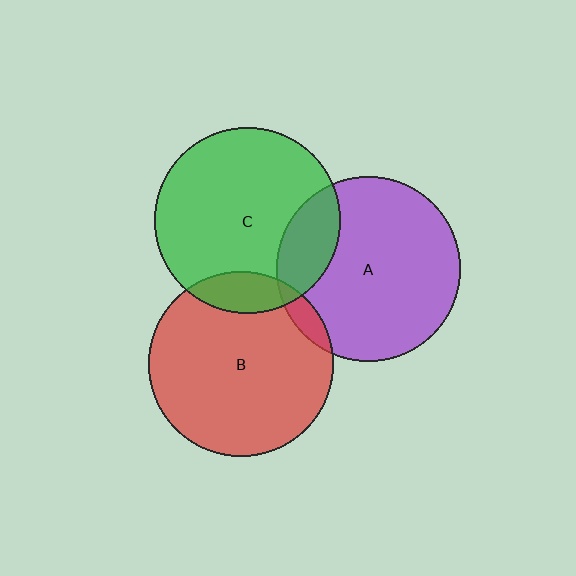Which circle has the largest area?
Circle B (red).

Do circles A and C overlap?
Yes.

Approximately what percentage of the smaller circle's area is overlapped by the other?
Approximately 20%.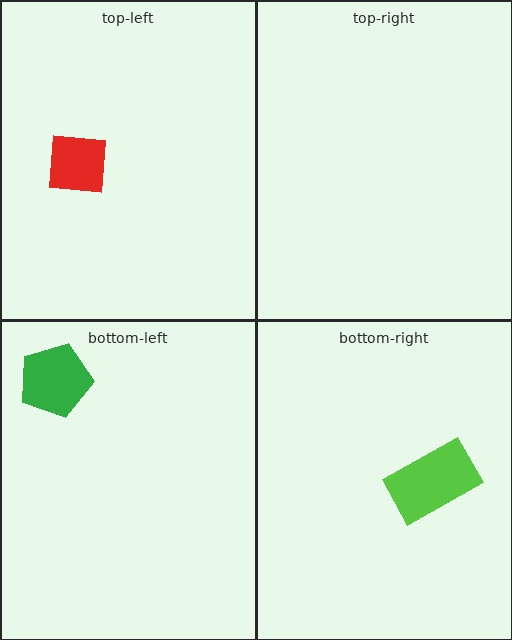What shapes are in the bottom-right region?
The lime rectangle.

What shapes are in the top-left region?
The red square.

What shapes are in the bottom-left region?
The green pentagon.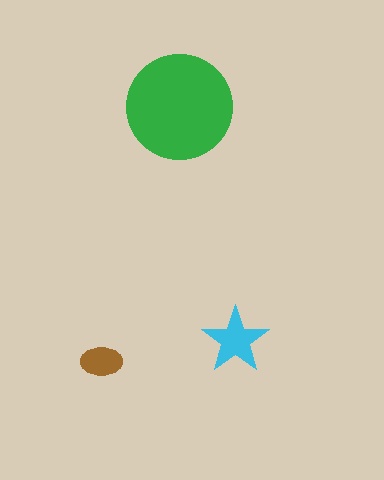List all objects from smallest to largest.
The brown ellipse, the cyan star, the green circle.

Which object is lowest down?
The brown ellipse is bottommost.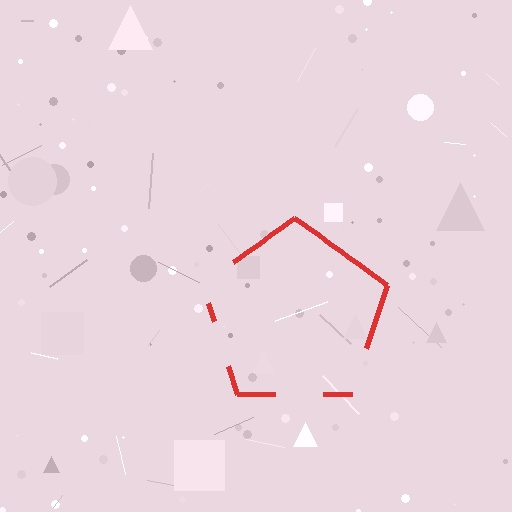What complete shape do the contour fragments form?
The contour fragments form a pentagon.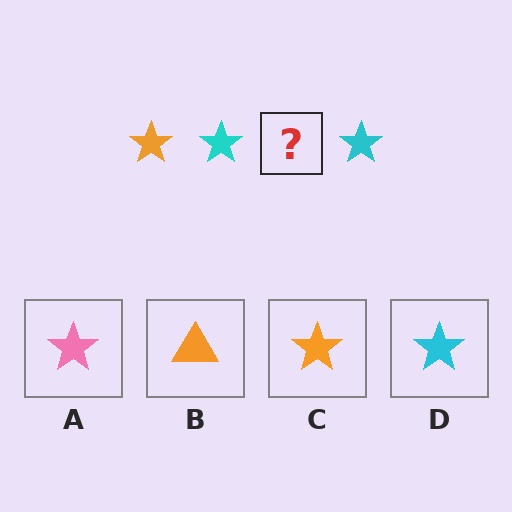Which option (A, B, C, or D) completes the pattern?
C.